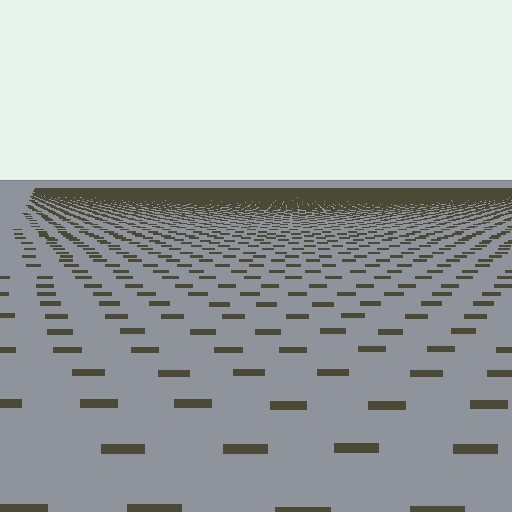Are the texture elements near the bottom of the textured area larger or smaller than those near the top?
Larger. Near the bottom, elements are closer to the viewer and appear at a bigger on-screen size.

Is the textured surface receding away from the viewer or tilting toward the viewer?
The surface is receding away from the viewer. Texture elements get smaller and denser toward the top.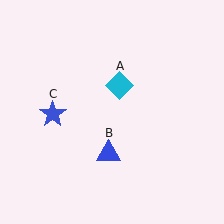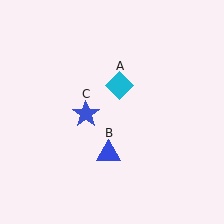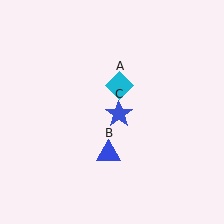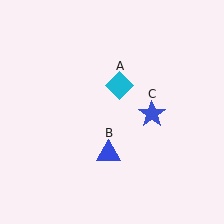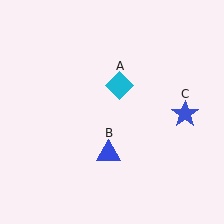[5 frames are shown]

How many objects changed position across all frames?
1 object changed position: blue star (object C).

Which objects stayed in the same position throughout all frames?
Cyan diamond (object A) and blue triangle (object B) remained stationary.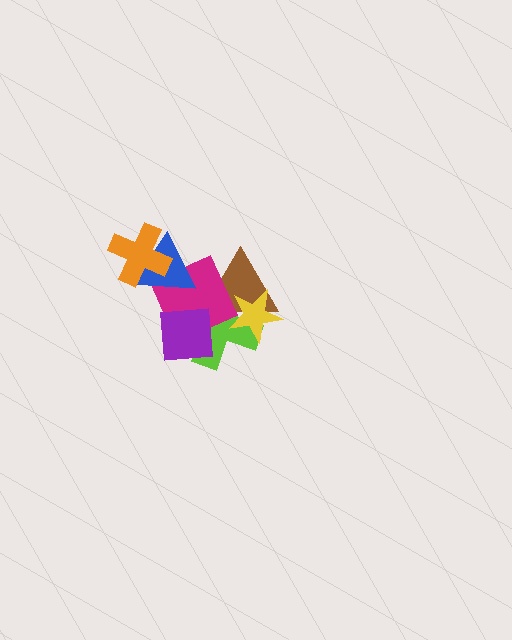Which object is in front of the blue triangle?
The orange cross is in front of the blue triangle.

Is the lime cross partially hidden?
Yes, it is partially covered by another shape.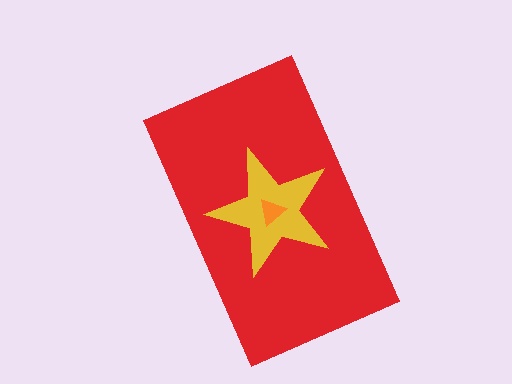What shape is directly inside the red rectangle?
The yellow star.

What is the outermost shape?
The red rectangle.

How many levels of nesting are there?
3.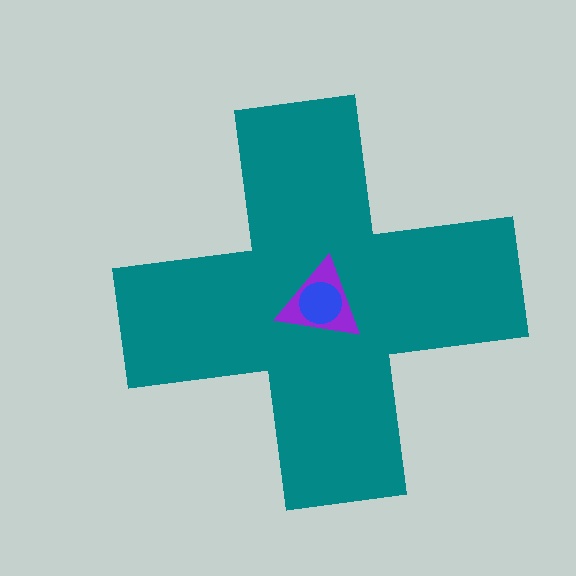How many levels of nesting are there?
3.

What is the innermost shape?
The blue circle.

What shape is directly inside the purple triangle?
The blue circle.